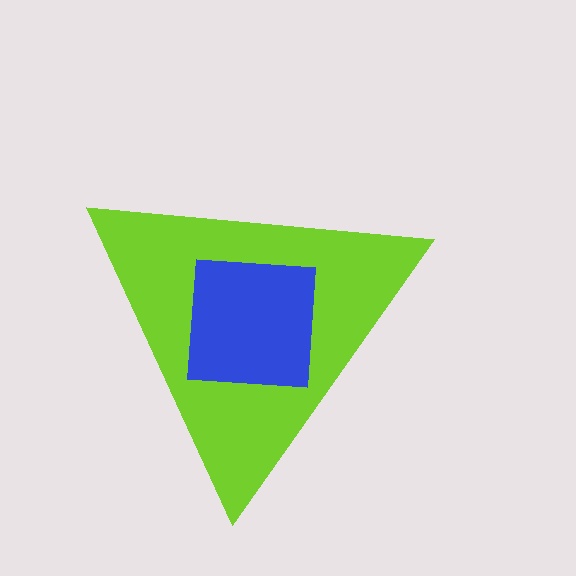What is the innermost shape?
The blue square.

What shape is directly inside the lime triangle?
The blue square.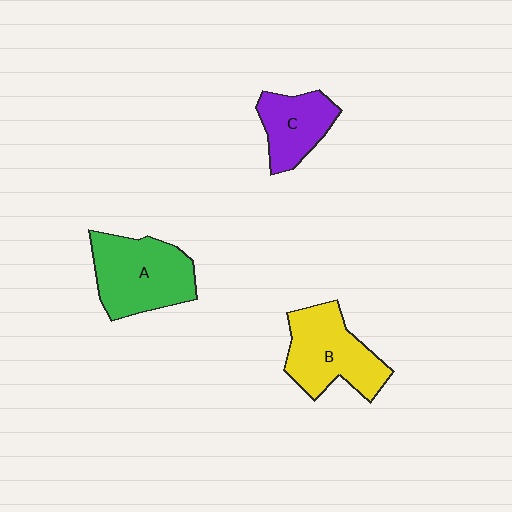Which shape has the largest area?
Shape A (green).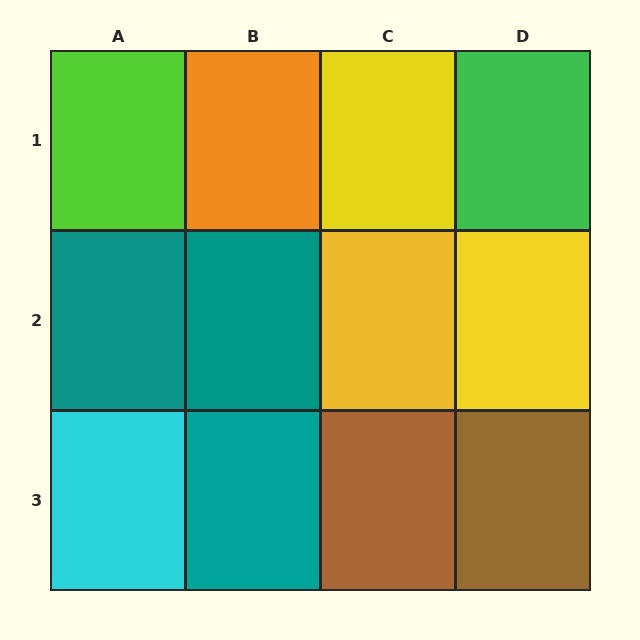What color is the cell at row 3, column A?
Cyan.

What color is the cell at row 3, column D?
Brown.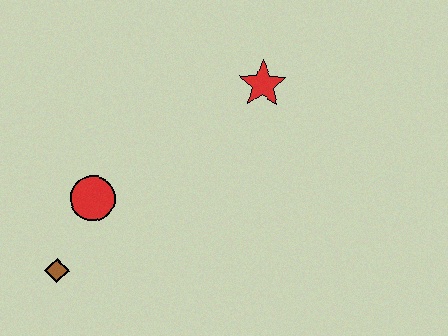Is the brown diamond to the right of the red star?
No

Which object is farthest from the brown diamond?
The red star is farthest from the brown diamond.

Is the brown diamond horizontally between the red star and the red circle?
No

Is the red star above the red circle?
Yes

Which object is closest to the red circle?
The brown diamond is closest to the red circle.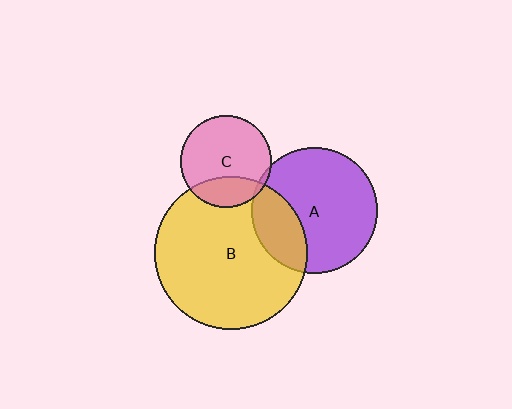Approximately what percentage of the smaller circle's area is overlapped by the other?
Approximately 25%.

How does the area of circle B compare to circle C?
Approximately 2.8 times.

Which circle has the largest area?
Circle B (yellow).